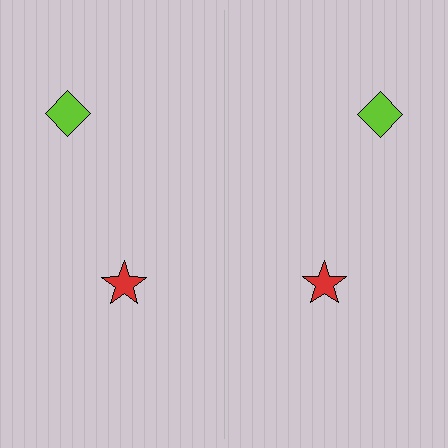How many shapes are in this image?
There are 4 shapes in this image.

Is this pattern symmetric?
Yes, this pattern has bilateral (reflection) symmetry.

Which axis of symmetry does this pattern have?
The pattern has a vertical axis of symmetry running through the center of the image.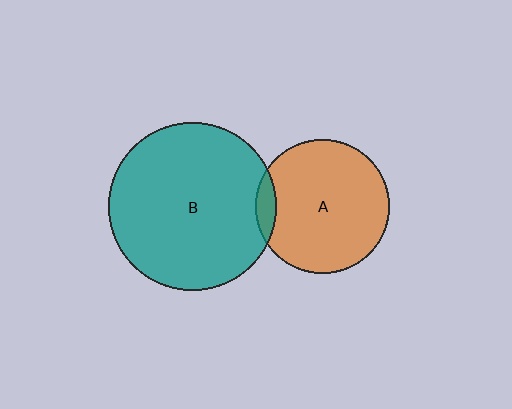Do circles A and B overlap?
Yes.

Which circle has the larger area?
Circle B (teal).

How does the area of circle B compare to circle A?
Approximately 1.6 times.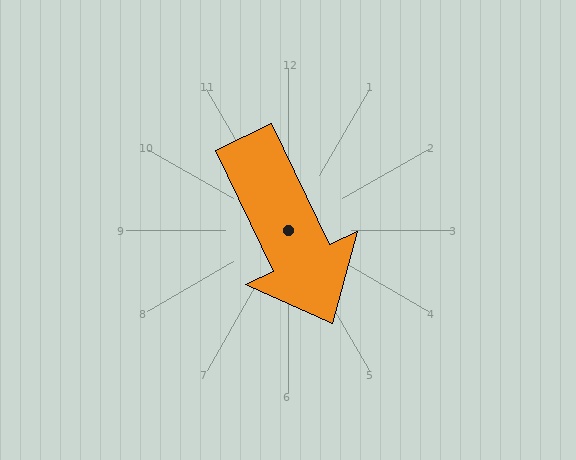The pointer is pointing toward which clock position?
Roughly 5 o'clock.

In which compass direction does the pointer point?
Southeast.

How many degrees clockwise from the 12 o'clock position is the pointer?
Approximately 154 degrees.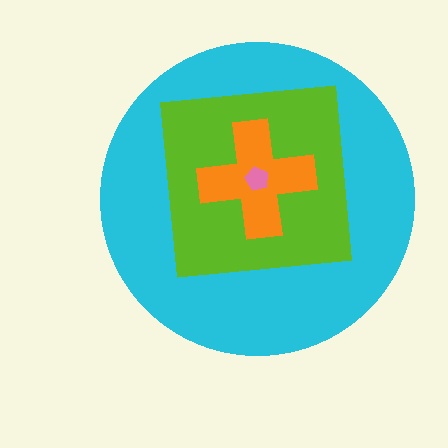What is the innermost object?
The pink pentagon.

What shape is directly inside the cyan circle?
The lime square.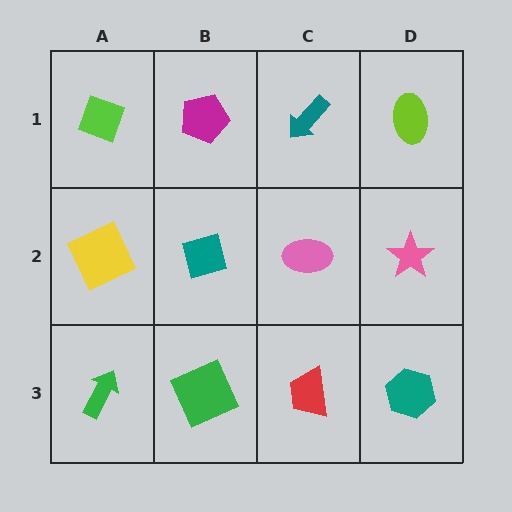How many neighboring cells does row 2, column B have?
4.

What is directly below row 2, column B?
A green square.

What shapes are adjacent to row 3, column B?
A teal diamond (row 2, column B), a green arrow (row 3, column A), a red trapezoid (row 3, column C).